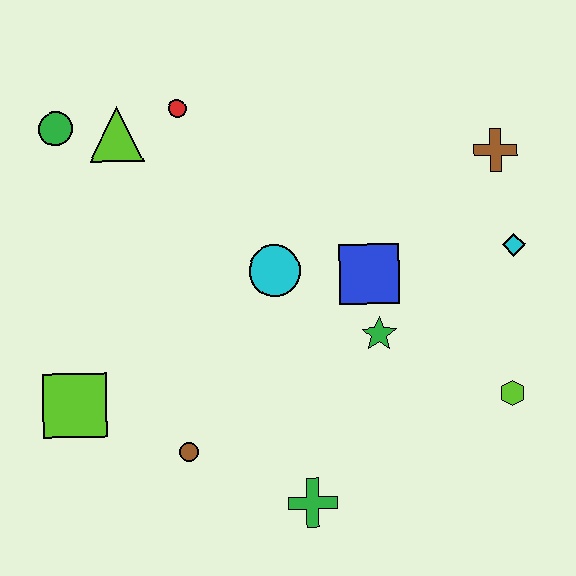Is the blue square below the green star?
No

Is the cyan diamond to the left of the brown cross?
No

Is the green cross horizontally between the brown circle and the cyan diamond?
Yes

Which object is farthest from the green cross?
The green circle is farthest from the green cross.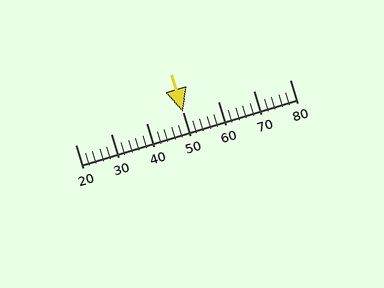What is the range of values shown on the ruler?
The ruler shows values from 20 to 80.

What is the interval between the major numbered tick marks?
The major tick marks are spaced 10 units apart.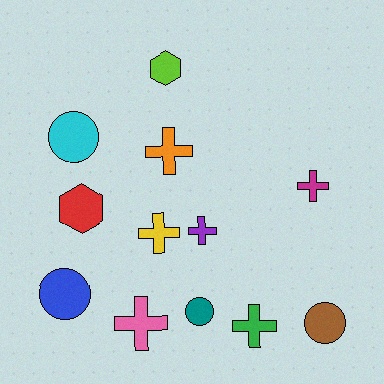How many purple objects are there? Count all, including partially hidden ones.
There is 1 purple object.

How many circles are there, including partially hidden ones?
There are 4 circles.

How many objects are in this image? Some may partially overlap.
There are 12 objects.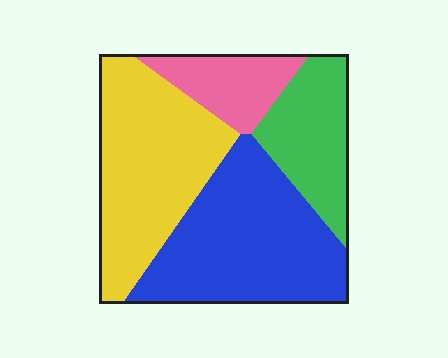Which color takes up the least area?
Pink, at roughly 10%.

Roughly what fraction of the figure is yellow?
Yellow takes up about one third (1/3) of the figure.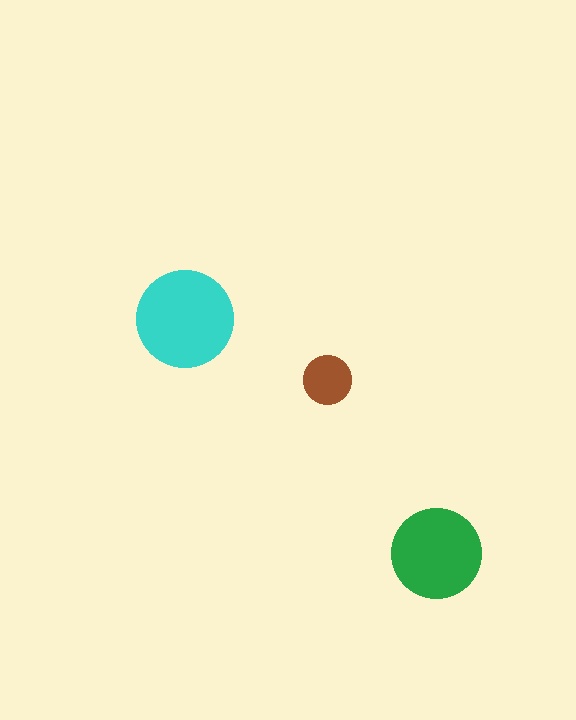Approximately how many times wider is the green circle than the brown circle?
About 2 times wider.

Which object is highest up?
The cyan circle is topmost.